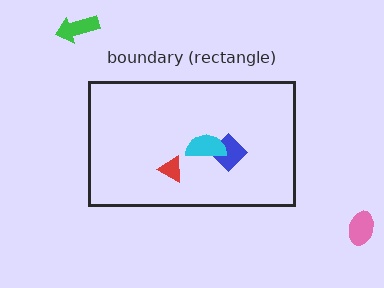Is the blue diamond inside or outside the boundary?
Inside.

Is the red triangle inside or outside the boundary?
Inside.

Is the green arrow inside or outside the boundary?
Outside.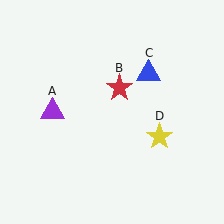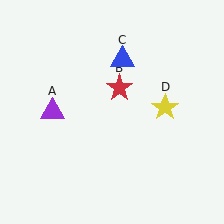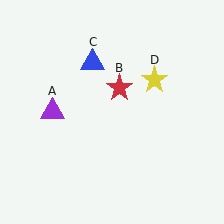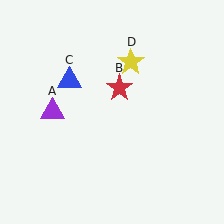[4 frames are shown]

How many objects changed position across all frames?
2 objects changed position: blue triangle (object C), yellow star (object D).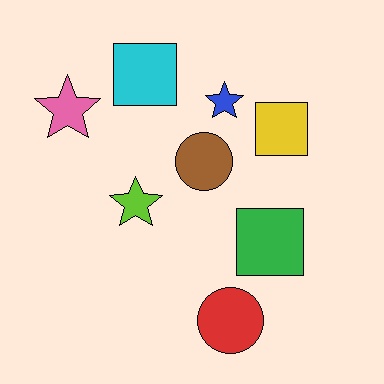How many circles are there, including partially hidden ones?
There are 2 circles.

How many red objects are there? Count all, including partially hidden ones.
There is 1 red object.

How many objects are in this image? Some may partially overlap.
There are 8 objects.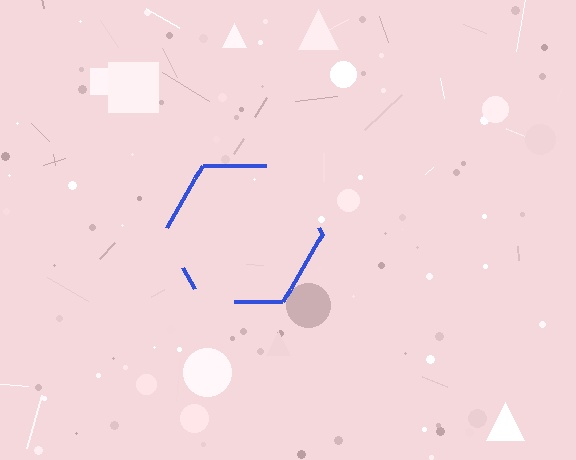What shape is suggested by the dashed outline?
The dashed outline suggests a hexagon.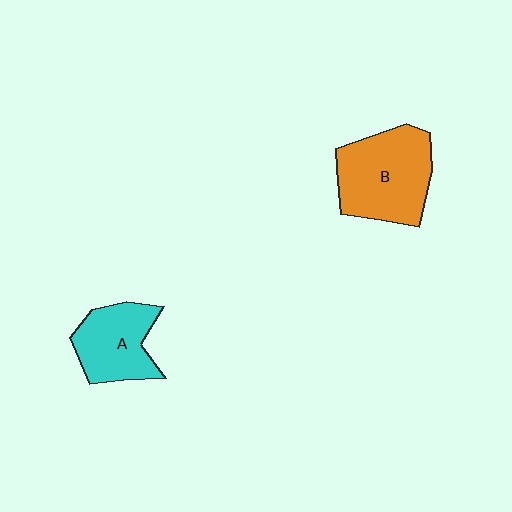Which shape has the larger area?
Shape B (orange).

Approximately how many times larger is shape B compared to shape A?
Approximately 1.4 times.